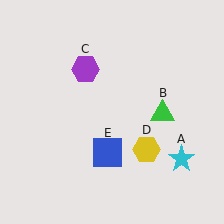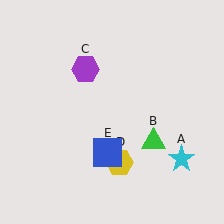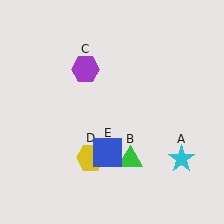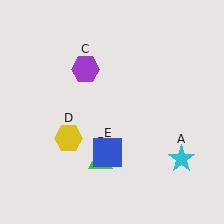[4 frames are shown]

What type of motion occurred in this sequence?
The green triangle (object B), yellow hexagon (object D) rotated clockwise around the center of the scene.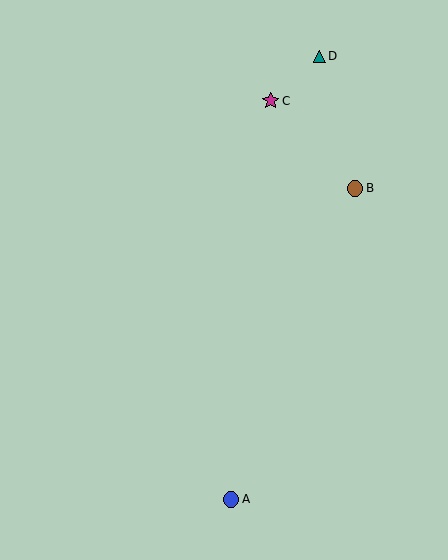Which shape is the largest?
The magenta star (labeled C) is the largest.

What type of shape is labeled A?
Shape A is a blue circle.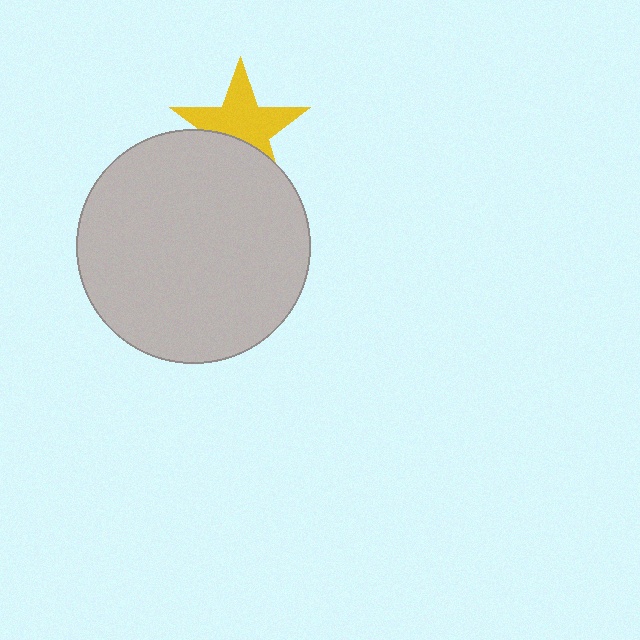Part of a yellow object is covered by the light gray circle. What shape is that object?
It is a star.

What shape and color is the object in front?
The object in front is a light gray circle.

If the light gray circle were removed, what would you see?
You would see the complete yellow star.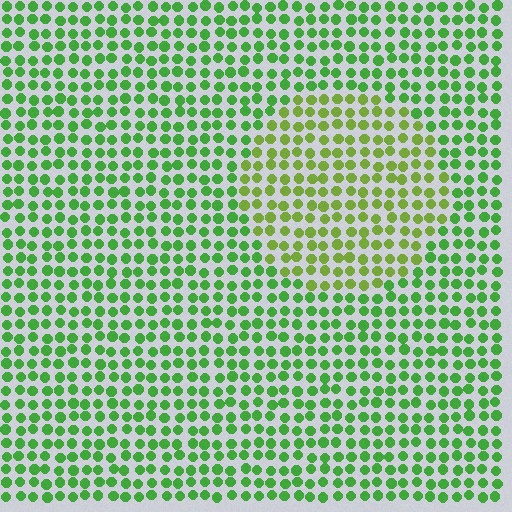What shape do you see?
I see a circle.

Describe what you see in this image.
The image is filled with small green elements in a uniform arrangement. A circle-shaped region is visible where the elements are tinted to a slightly different hue, forming a subtle color boundary.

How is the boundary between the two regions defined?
The boundary is defined purely by a slight shift in hue (about 30 degrees). Spacing, size, and orientation are identical on both sides.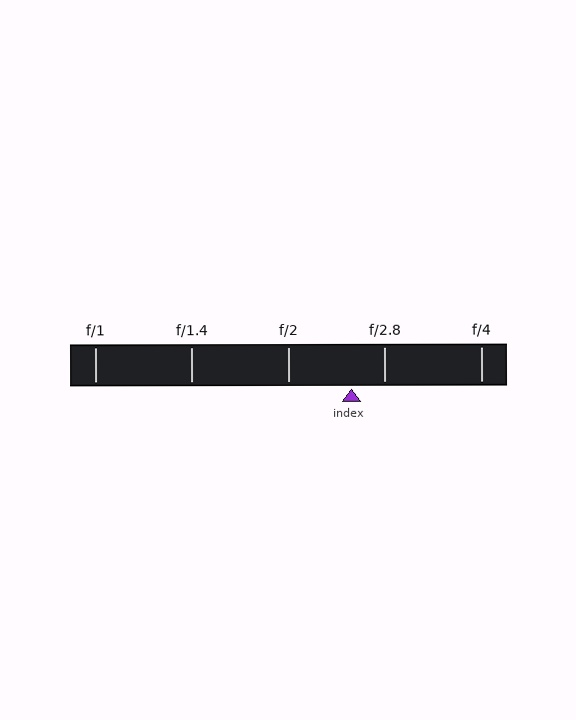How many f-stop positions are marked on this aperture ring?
There are 5 f-stop positions marked.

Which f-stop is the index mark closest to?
The index mark is closest to f/2.8.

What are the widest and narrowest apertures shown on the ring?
The widest aperture shown is f/1 and the narrowest is f/4.